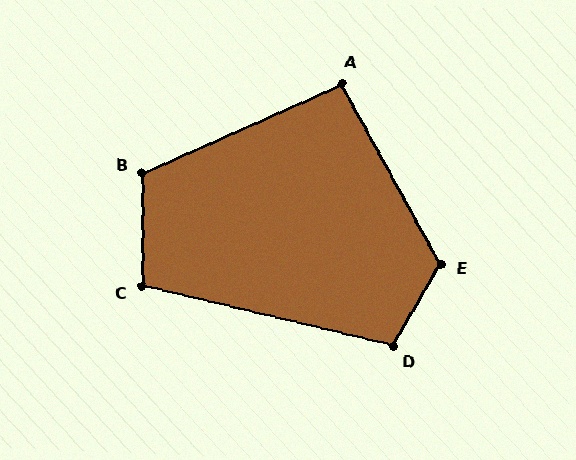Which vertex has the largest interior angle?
E, at approximately 121 degrees.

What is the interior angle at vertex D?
Approximately 107 degrees (obtuse).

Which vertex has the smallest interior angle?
A, at approximately 94 degrees.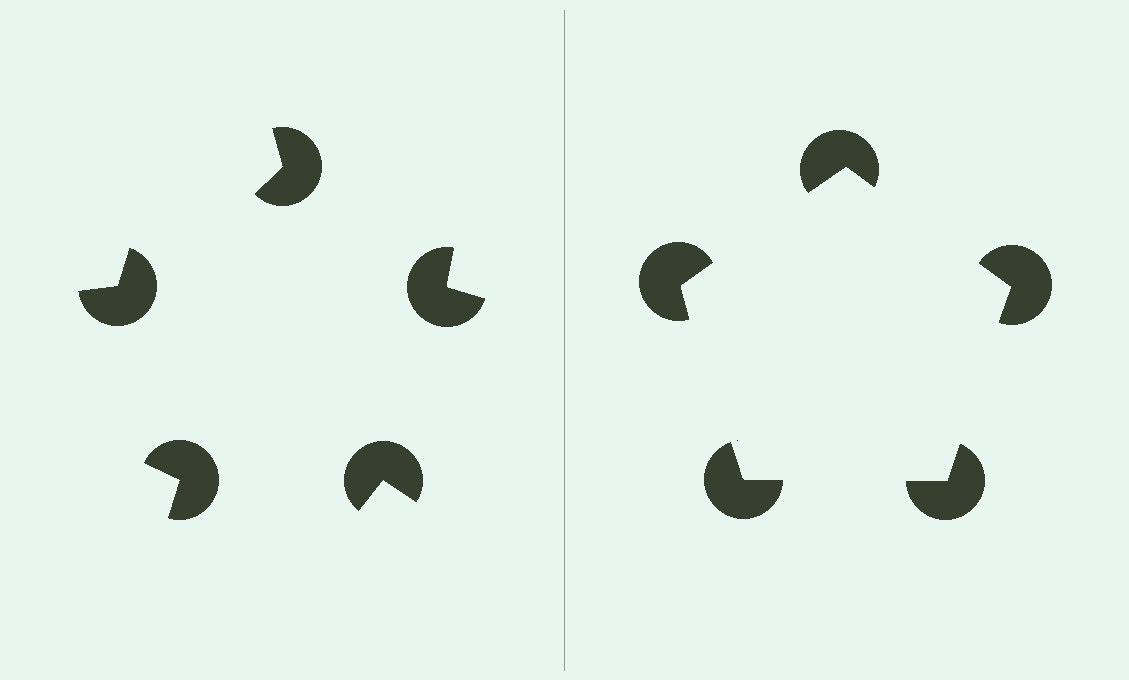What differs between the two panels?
The pac-man discs are positioned identically on both sides; only the wedge orientations differ. On the right they align to a pentagon; on the left they are misaligned.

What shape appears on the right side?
An illusory pentagon.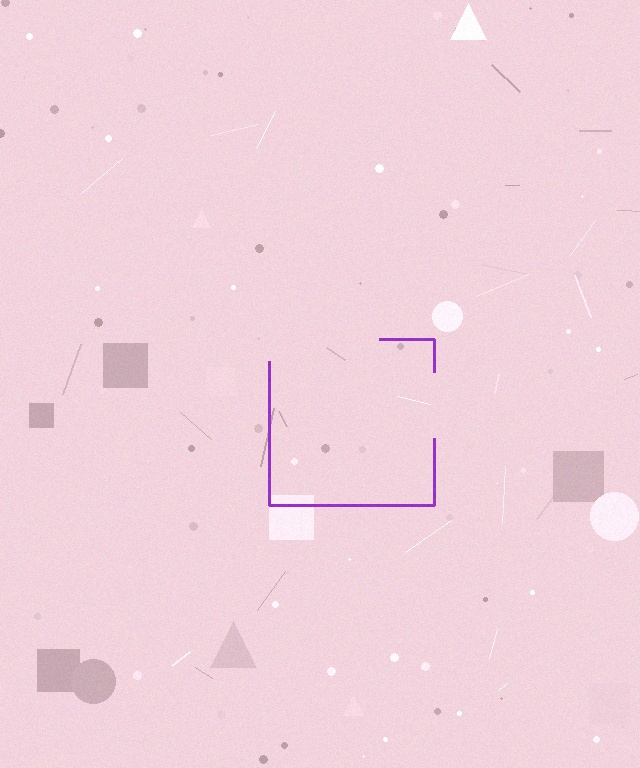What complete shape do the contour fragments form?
The contour fragments form a square.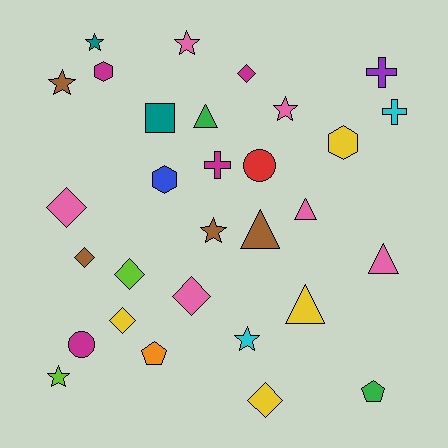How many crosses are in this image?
There are 3 crosses.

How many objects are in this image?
There are 30 objects.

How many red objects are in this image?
There is 1 red object.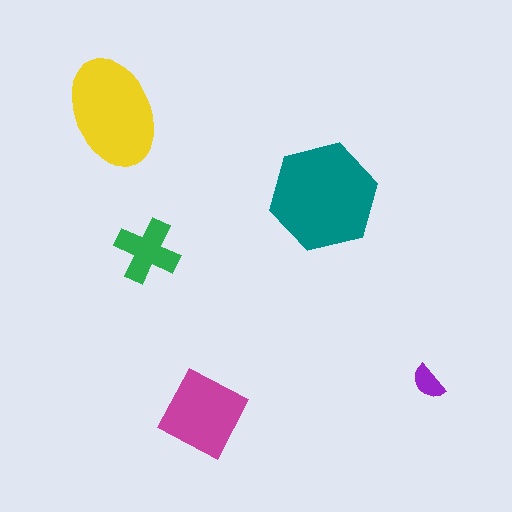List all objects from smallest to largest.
The purple semicircle, the green cross, the magenta diamond, the yellow ellipse, the teal hexagon.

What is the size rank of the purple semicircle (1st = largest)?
5th.